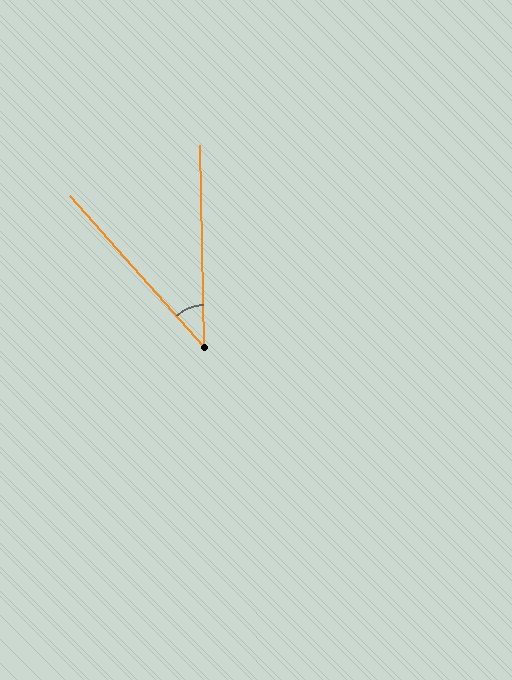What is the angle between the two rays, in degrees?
Approximately 41 degrees.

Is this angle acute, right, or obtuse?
It is acute.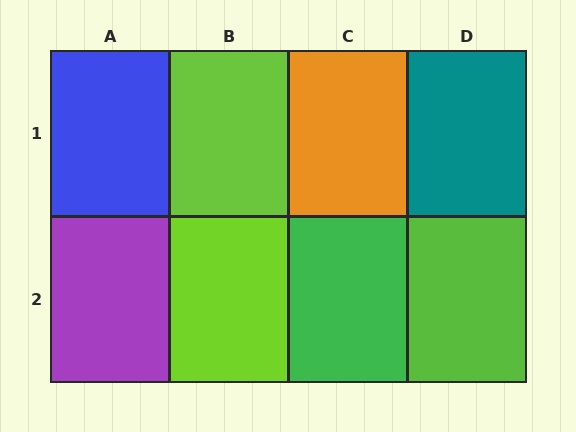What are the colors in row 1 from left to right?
Blue, lime, orange, teal.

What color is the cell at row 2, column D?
Lime.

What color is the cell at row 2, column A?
Purple.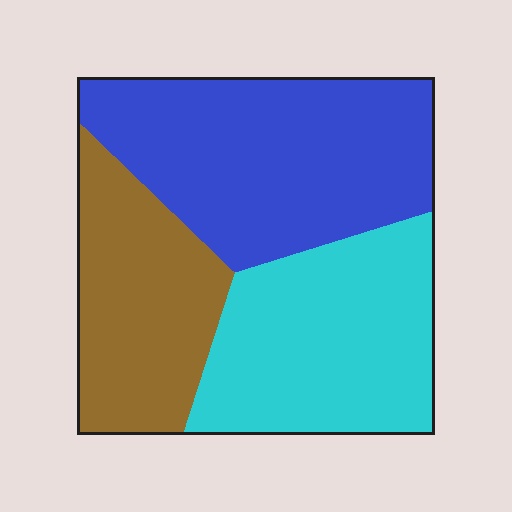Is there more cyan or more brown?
Cyan.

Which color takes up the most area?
Blue, at roughly 40%.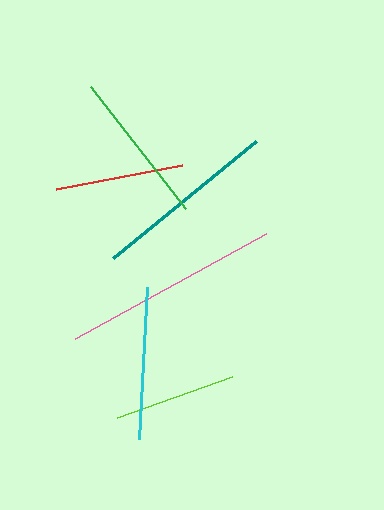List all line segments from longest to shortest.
From longest to shortest: pink, teal, green, cyan, red, lime.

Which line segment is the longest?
The pink line is the longest at approximately 219 pixels.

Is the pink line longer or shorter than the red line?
The pink line is longer than the red line.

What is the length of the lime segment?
The lime segment is approximately 122 pixels long.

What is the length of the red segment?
The red segment is approximately 129 pixels long.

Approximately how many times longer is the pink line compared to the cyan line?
The pink line is approximately 1.4 times the length of the cyan line.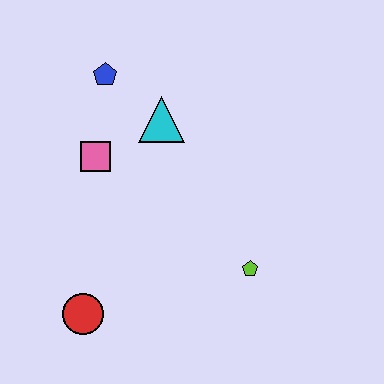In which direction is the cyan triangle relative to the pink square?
The cyan triangle is to the right of the pink square.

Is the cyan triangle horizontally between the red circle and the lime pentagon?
Yes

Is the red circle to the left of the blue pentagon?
Yes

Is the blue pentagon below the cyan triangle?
No